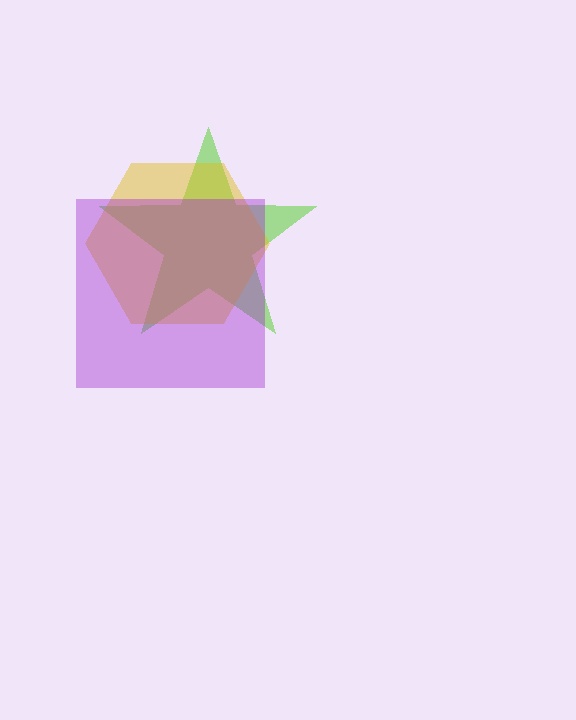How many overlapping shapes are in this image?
There are 3 overlapping shapes in the image.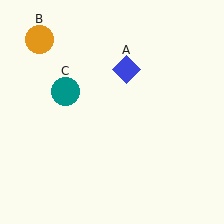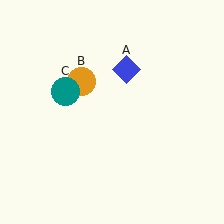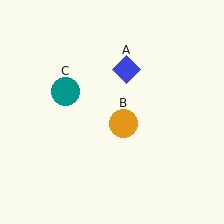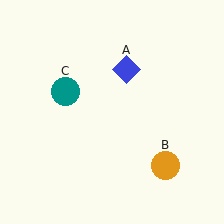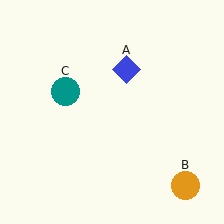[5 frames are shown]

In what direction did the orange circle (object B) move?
The orange circle (object B) moved down and to the right.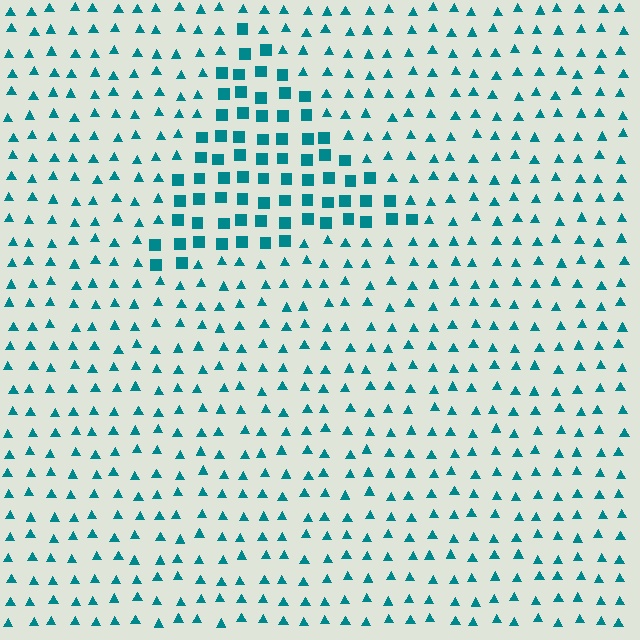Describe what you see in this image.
The image is filled with small teal elements arranged in a uniform grid. A triangle-shaped region contains squares, while the surrounding area contains triangles. The boundary is defined purely by the change in element shape.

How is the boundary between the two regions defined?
The boundary is defined by a change in element shape: squares inside vs. triangles outside. All elements share the same color and spacing.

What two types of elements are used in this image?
The image uses squares inside the triangle region and triangles outside it.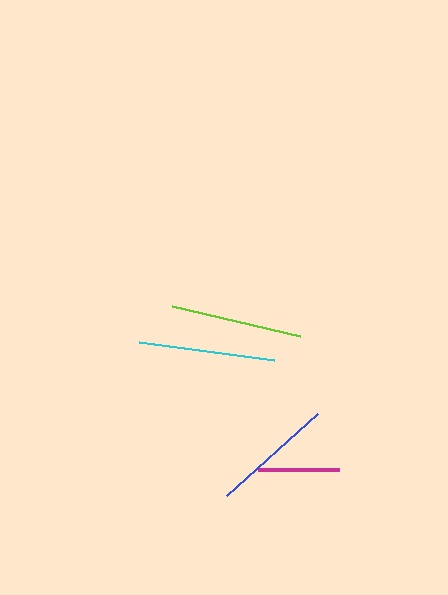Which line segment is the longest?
The cyan line is the longest at approximately 136 pixels.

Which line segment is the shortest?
The magenta line is the shortest at approximately 81 pixels.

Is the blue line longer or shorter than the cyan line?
The cyan line is longer than the blue line.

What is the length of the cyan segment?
The cyan segment is approximately 136 pixels long.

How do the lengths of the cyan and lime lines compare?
The cyan and lime lines are approximately the same length.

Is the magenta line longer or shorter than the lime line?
The lime line is longer than the magenta line.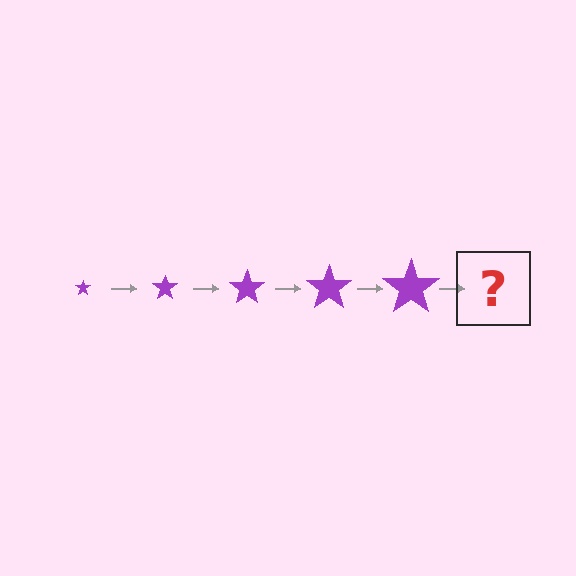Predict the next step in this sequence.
The next step is a purple star, larger than the previous one.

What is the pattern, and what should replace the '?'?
The pattern is that the star gets progressively larger each step. The '?' should be a purple star, larger than the previous one.